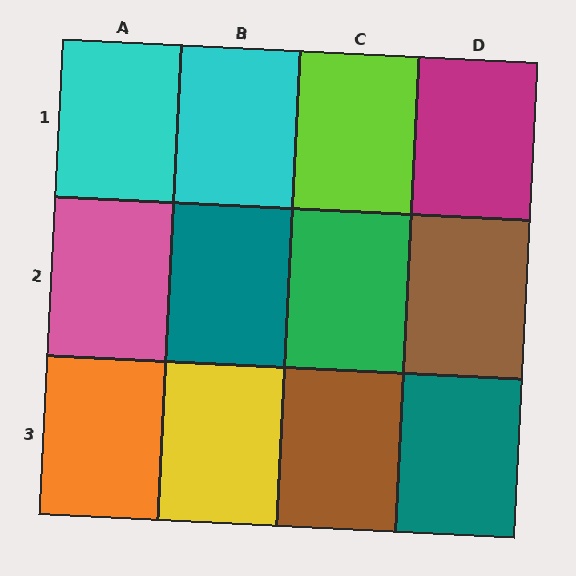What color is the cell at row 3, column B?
Yellow.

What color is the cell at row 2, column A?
Pink.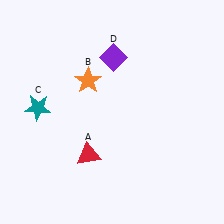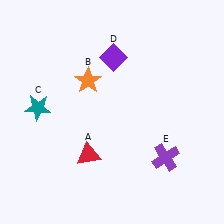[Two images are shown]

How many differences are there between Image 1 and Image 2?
There is 1 difference between the two images.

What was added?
A purple cross (E) was added in Image 2.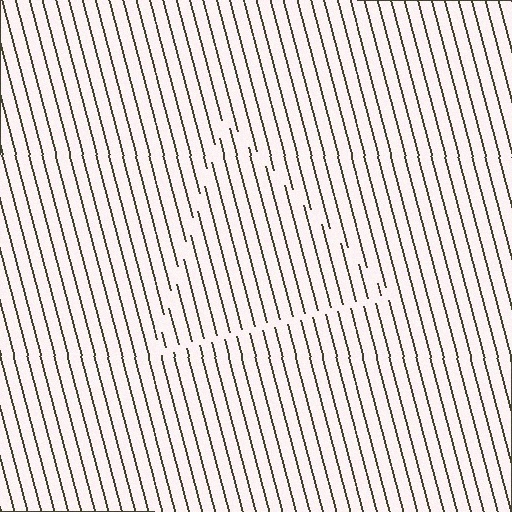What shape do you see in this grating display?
An illusory triangle. The interior of the shape contains the same grating, shifted by half a period — the contour is defined by the phase discontinuity where line-ends from the inner and outer gratings abut.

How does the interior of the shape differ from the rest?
The interior of the shape contains the same grating, shifted by half a period — the contour is defined by the phase discontinuity where line-ends from the inner and outer gratings abut.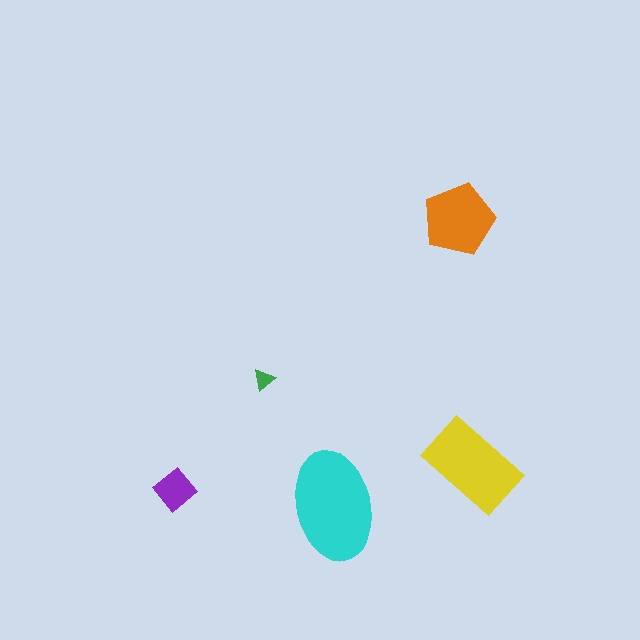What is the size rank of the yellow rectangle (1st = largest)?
2nd.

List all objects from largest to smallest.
The cyan ellipse, the yellow rectangle, the orange pentagon, the purple diamond, the green triangle.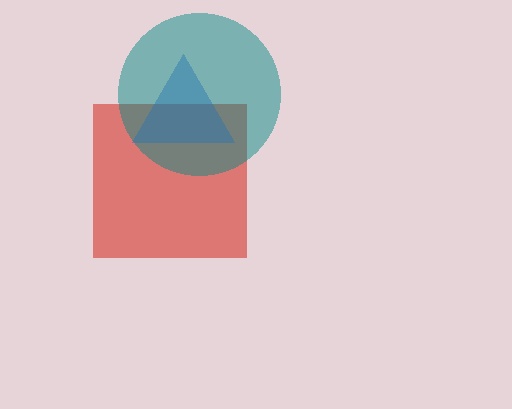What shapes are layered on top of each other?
The layered shapes are: a red square, a blue triangle, a teal circle.